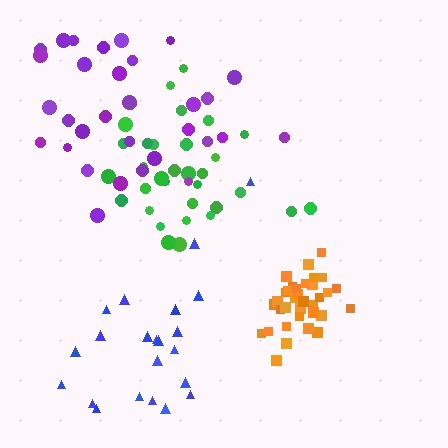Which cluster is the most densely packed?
Orange.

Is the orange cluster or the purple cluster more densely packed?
Orange.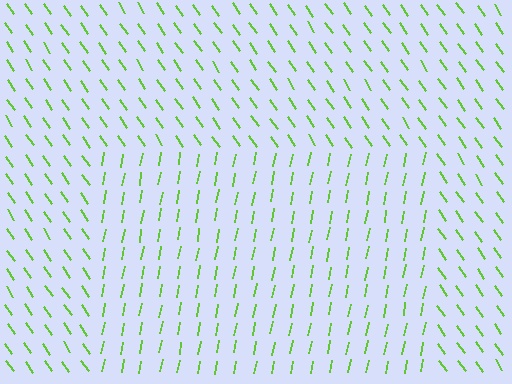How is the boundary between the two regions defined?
The boundary is defined purely by a change in line orientation (approximately 45 degrees difference). All lines are the same color and thickness.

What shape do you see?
I see a rectangle.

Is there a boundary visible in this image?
Yes, there is a texture boundary formed by a change in line orientation.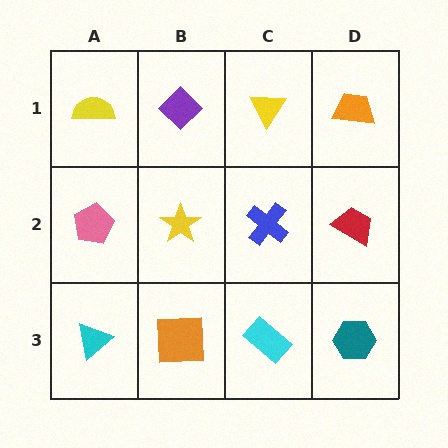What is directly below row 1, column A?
A pink pentagon.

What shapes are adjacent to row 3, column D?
A red trapezoid (row 2, column D), a cyan rectangle (row 3, column C).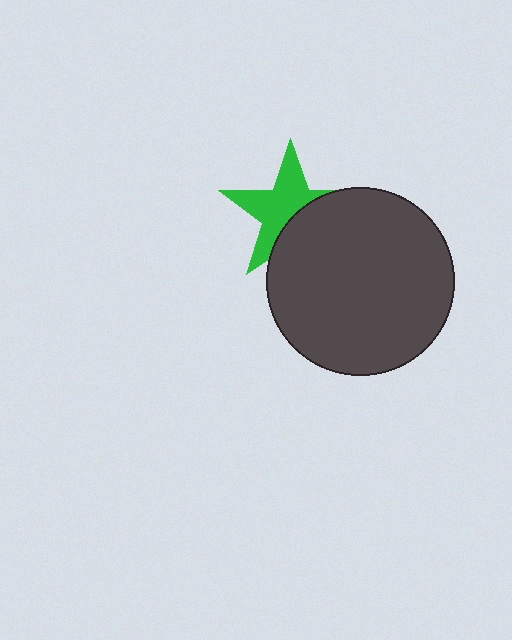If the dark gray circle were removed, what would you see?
You would see the complete green star.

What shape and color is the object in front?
The object in front is a dark gray circle.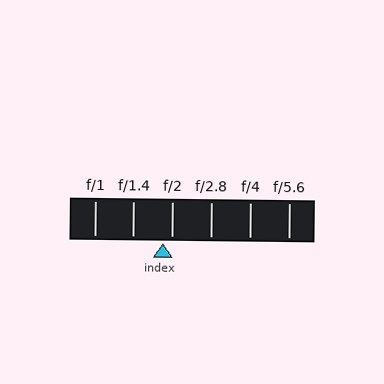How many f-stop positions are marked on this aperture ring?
There are 6 f-stop positions marked.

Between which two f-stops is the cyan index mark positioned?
The index mark is between f/1.4 and f/2.